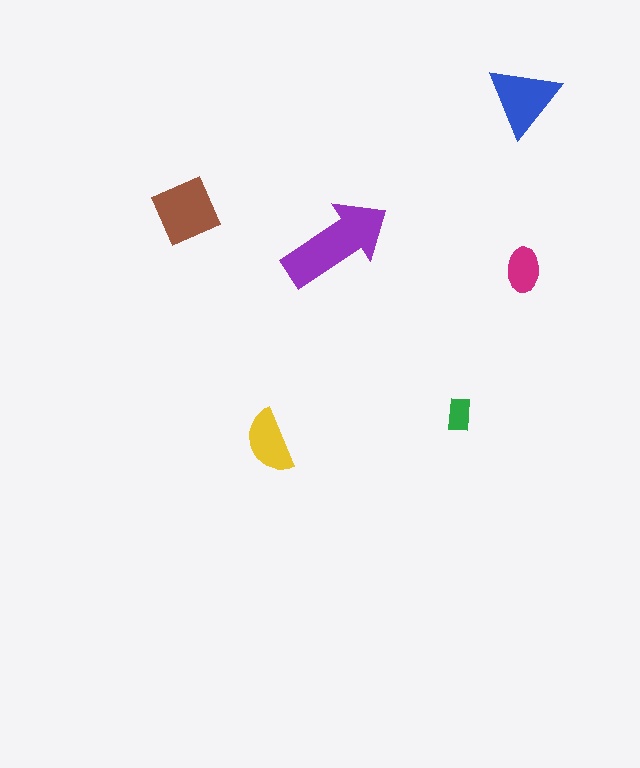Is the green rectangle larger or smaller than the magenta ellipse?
Smaller.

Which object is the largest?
The purple arrow.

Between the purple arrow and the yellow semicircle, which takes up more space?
The purple arrow.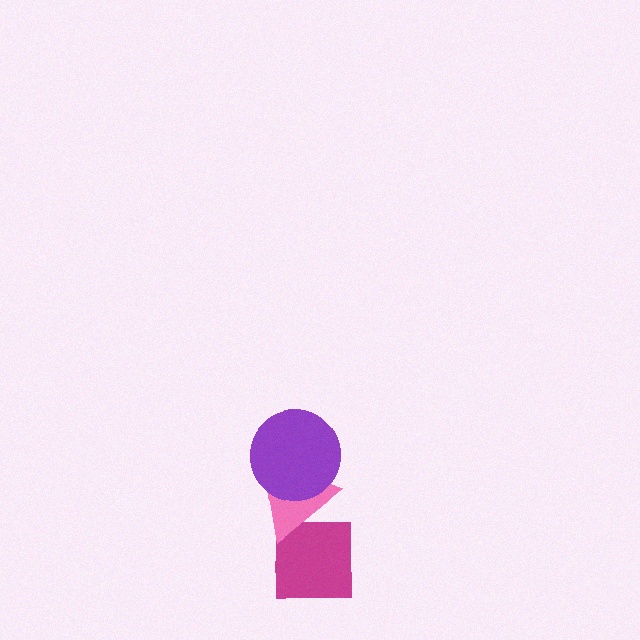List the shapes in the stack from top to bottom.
From top to bottom: the purple circle, the pink triangle, the magenta square.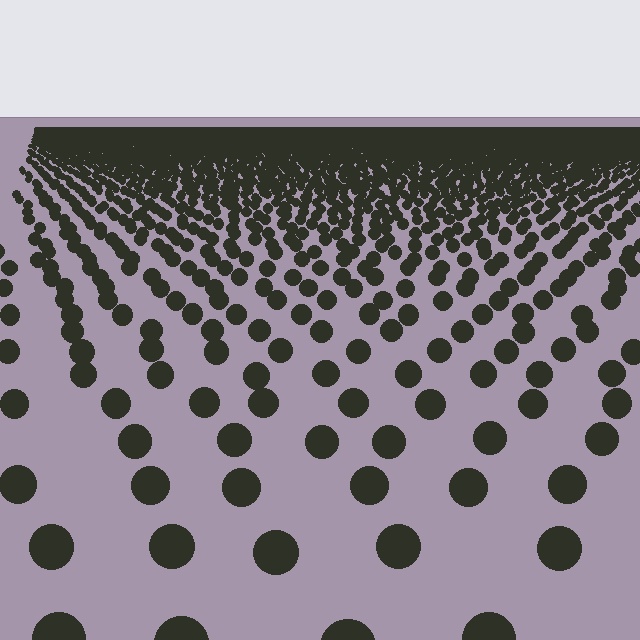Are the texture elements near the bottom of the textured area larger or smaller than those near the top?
Larger. Near the bottom, elements are closer to the viewer and appear at a bigger on-screen size.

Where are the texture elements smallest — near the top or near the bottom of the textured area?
Near the top.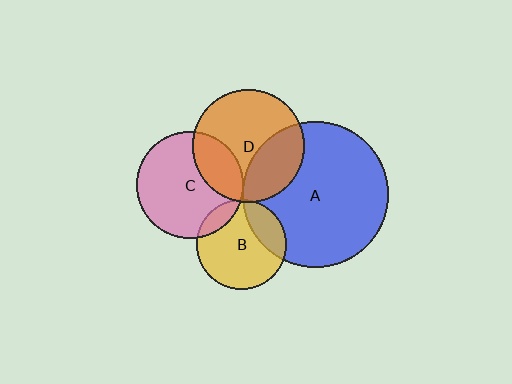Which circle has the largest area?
Circle A (blue).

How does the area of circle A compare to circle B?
Approximately 2.6 times.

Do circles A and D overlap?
Yes.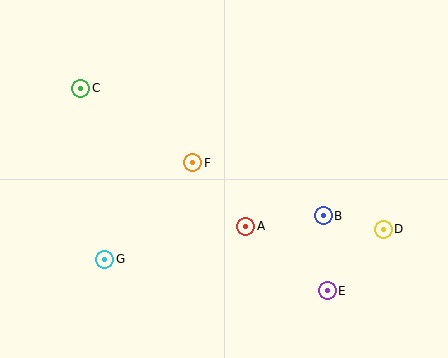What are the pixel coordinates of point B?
Point B is at (323, 216).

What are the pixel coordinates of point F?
Point F is at (193, 163).